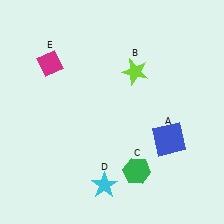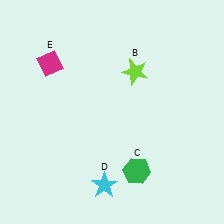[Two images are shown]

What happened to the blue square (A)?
The blue square (A) was removed in Image 2. It was in the bottom-right area of Image 1.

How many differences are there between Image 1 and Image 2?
There is 1 difference between the two images.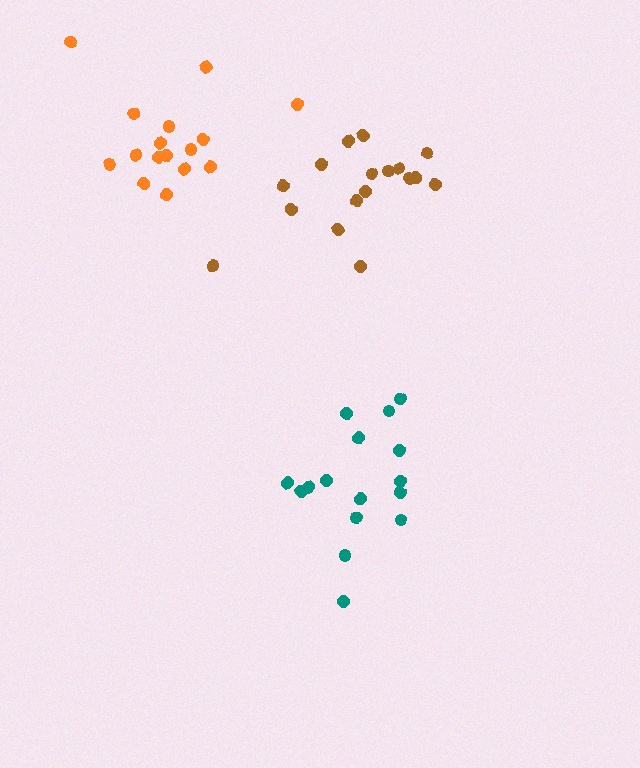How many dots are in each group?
Group 1: 17 dots, Group 2: 16 dots, Group 3: 16 dots (49 total).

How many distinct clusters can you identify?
There are 3 distinct clusters.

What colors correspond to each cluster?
The clusters are colored: brown, teal, orange.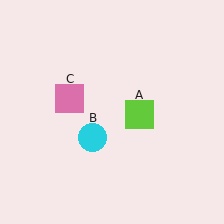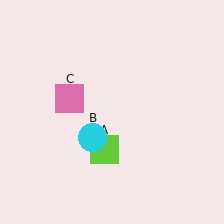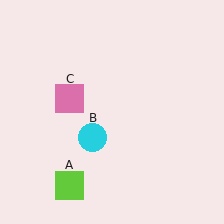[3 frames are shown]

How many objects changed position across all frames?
1 object changed position: lime square (object A).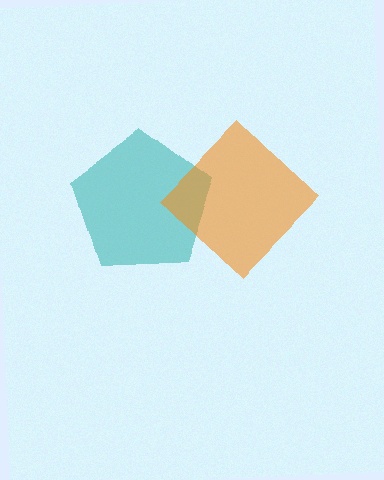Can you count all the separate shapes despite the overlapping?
Yes, there are 2 separate shapes.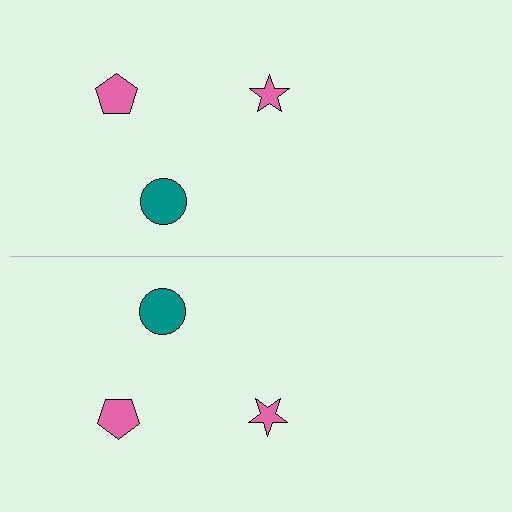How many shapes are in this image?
There are 6 shapes in this image.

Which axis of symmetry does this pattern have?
The pattern has a horizontal axis of symmetry running through the center of the image.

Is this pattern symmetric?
Yes, this pattern has bilateral (reflection) symmetry.